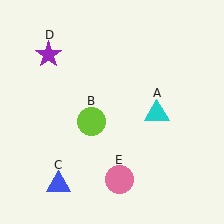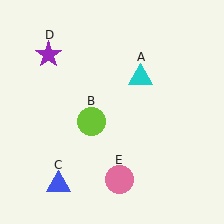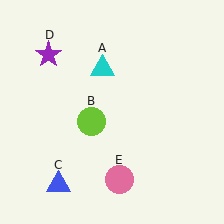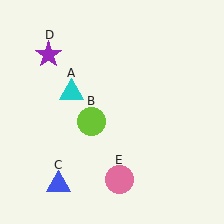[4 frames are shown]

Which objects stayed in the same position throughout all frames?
Lime circle (object B) and blue triangle (object C) and purple star (object D) and pink circle (object E) remained stationary.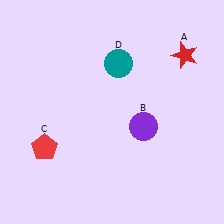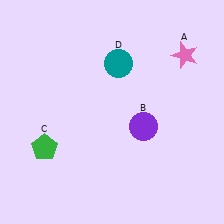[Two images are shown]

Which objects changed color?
A changed from red to pink. C changed from red to green.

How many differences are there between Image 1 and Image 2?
There are 2 differences between the two images.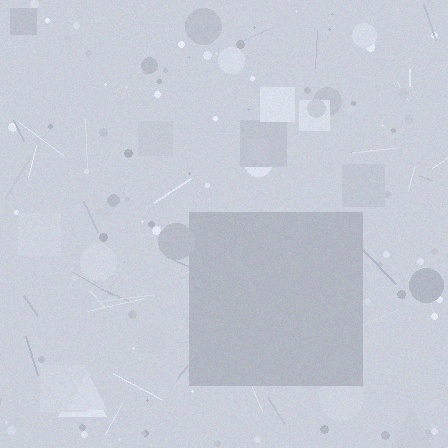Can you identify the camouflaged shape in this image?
The camouflaged shape is a square.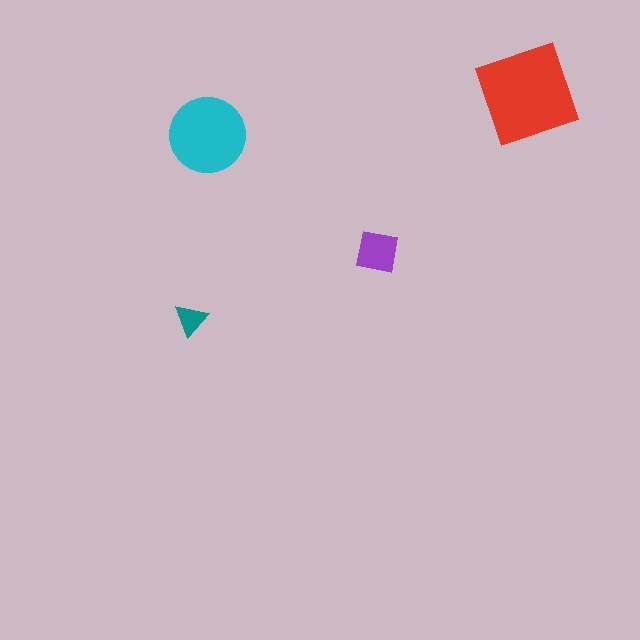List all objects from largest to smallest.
The red diamond, the cyan circle, the purple square, the teal triangle.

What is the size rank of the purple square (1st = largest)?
3rd.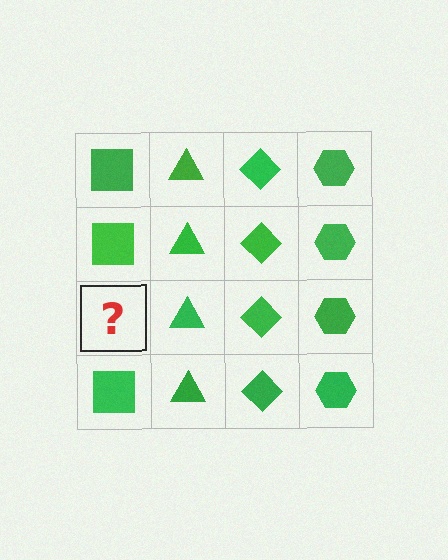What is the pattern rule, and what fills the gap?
The rule is that each column has a consistent shape. The gap should be filled with a green square.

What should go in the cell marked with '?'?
The missing cell should contain a green square.